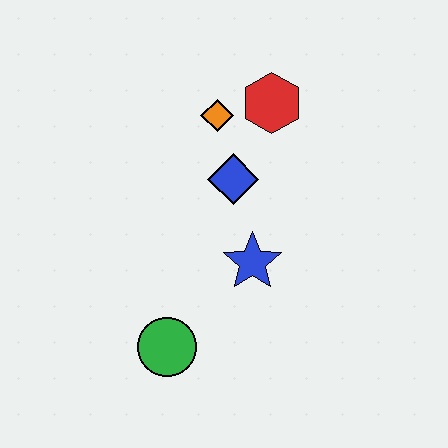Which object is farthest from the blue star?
The red hexagon is farthest from the blue star.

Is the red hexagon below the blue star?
No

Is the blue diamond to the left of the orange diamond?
No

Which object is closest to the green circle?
The blue star is closest to the green circle.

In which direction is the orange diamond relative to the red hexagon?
The orange diamond is to the left of the red hexagon.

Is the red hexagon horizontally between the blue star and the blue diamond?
No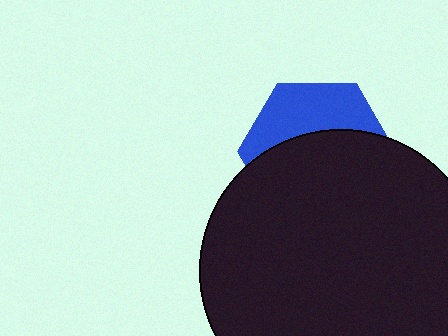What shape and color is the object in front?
The object in front is a black circle.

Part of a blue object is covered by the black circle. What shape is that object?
It is a hexagon.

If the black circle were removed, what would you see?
You would see the complete blue hexagon.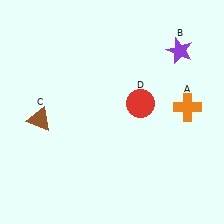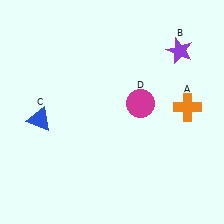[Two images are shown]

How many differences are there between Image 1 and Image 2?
There are 2 differences between the two images.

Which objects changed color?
C changed from brown to blue. D changed from red to magenta.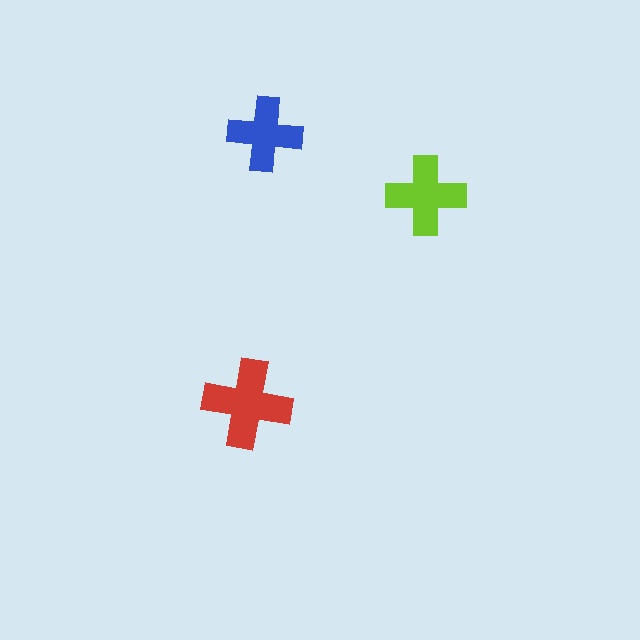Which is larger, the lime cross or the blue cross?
The lime one.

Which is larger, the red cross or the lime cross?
The red one.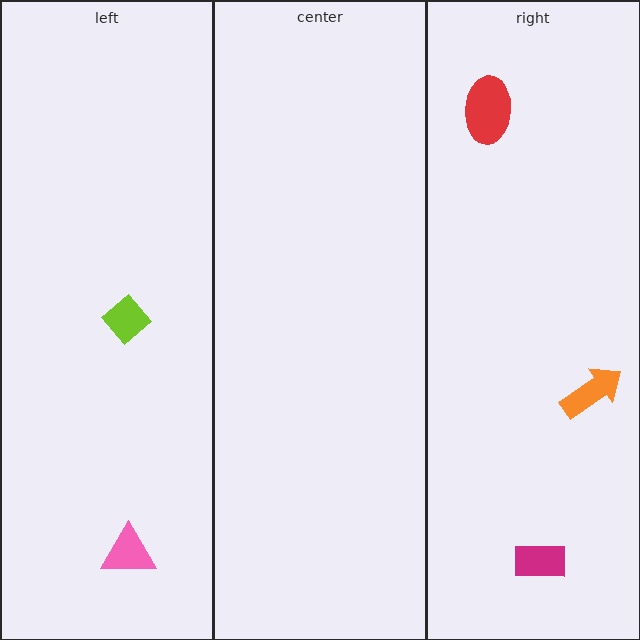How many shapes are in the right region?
3.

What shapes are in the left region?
The pink triangle, the lime diamond.